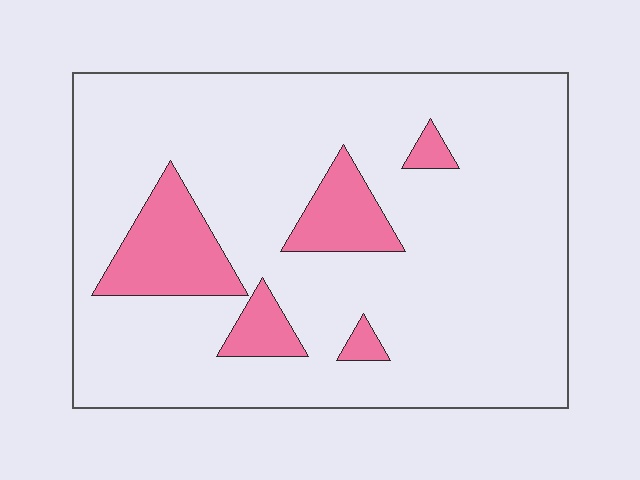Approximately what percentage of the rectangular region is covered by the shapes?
Approximately 15%.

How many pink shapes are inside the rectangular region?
5.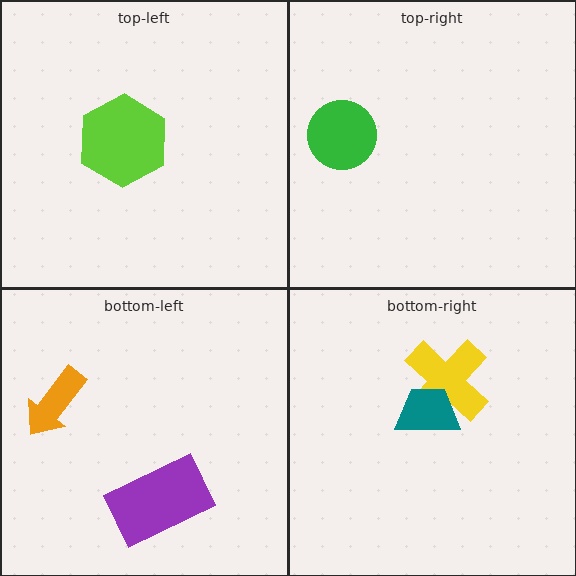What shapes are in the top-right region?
The green circle.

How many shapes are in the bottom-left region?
2.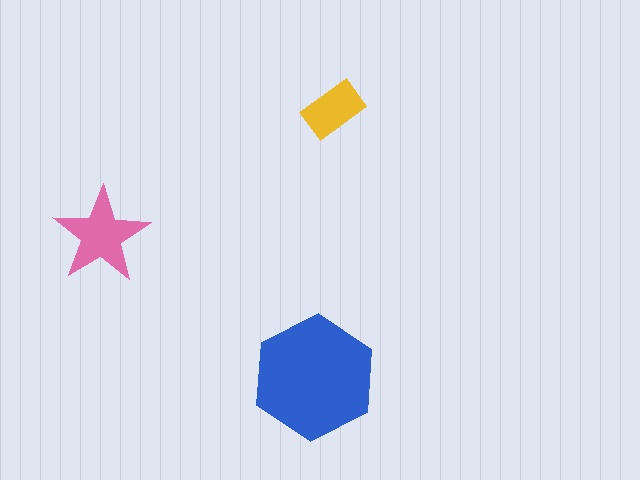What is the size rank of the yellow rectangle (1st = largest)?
3rd.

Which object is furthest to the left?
The pink star is leftmost.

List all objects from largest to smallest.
The blue hexagon, the pink star, the yellow rectangle.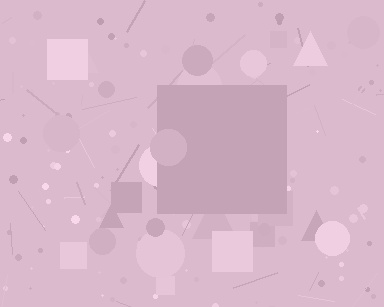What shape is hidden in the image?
A square is hidden in the image.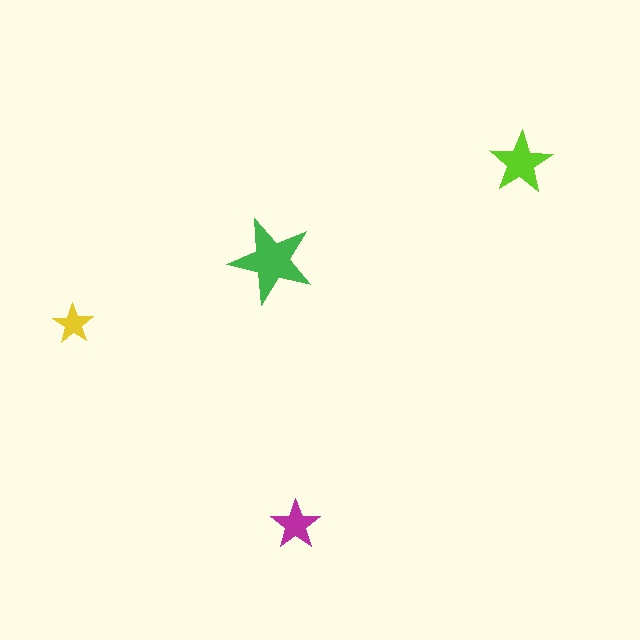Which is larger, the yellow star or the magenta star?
The magenta one.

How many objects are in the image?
There are 4 objects in the image.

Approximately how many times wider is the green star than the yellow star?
About 2 times wider.